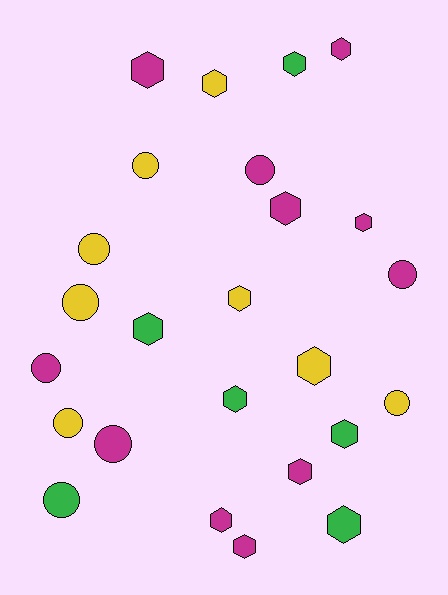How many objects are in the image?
There are 25 objects.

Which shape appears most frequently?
Hexagon, with 15 objects.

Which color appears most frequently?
Magenta, with 11 objects.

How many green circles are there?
There is 1 green circle.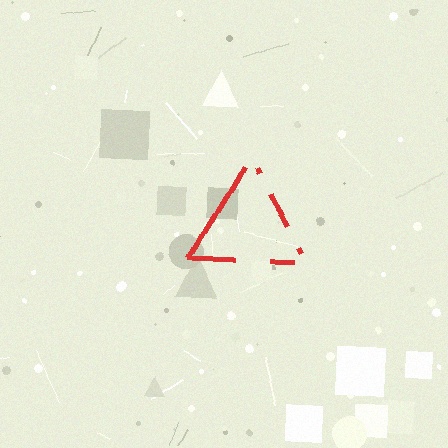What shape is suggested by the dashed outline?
The dashed outline suggests a triangle.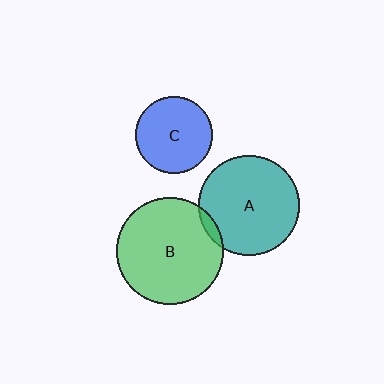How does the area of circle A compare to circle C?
Approximately 1.7 times.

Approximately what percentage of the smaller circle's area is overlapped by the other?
Approximately 5%.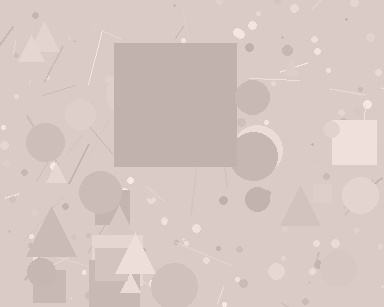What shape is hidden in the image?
A square is hidden in the image.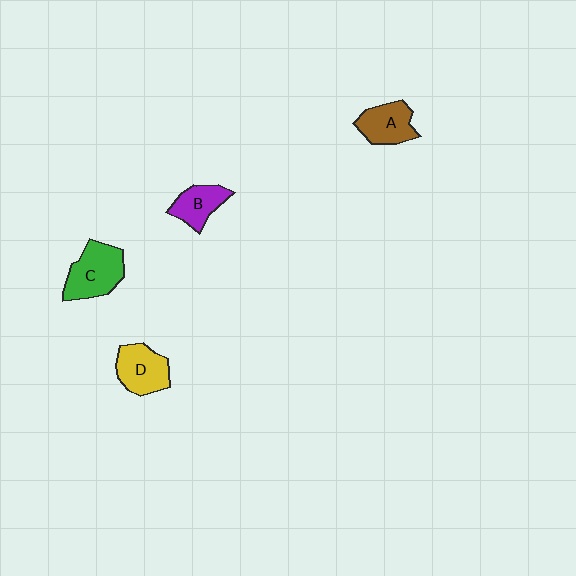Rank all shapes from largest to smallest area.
From largest to smallest: C (green), D (yellow), A (brown), B (purple).